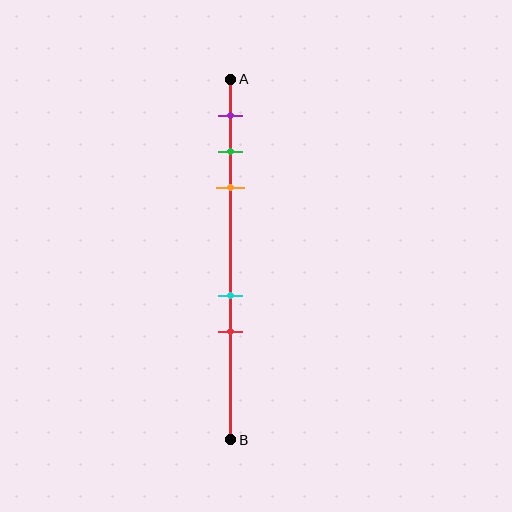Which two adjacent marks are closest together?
The green and orange marks are the closest adjacent pair.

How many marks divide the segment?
There are 5 marks dividing the segment.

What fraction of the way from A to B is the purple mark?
The purple mark is approximately 10% (0.1) of the way from A to B.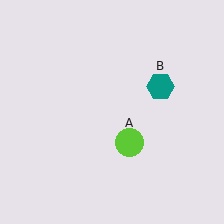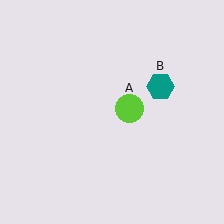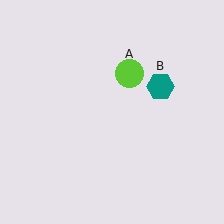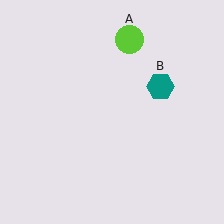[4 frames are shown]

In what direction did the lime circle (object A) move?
The lime circle (object A) moved up.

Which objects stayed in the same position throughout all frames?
Teal hexagon (object B) remained stationary.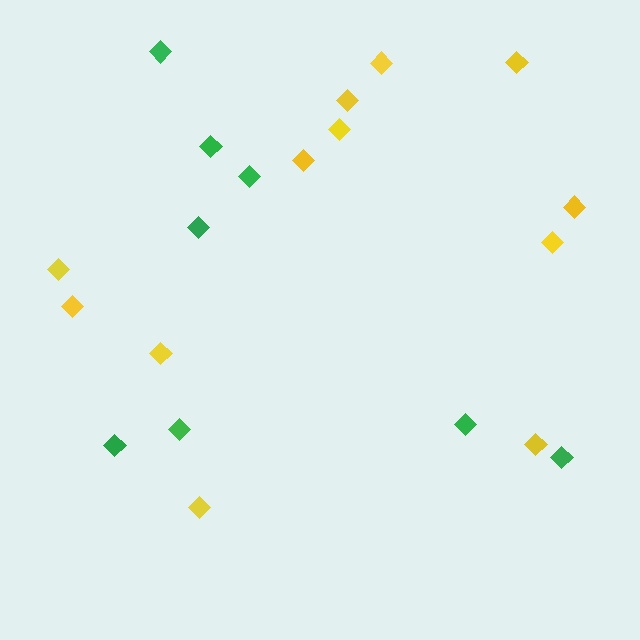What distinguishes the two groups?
There are 2 groups: one group of yellow diamonds (12) and one group of green diamonds (8).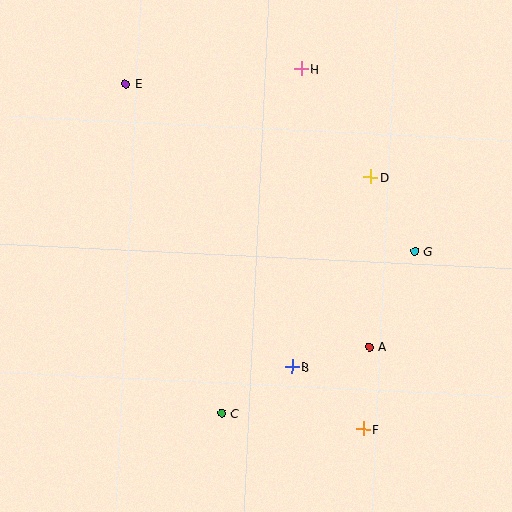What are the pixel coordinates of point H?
Point H is at (301, 69).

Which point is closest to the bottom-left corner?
Point C is closest to the bottom-left corner.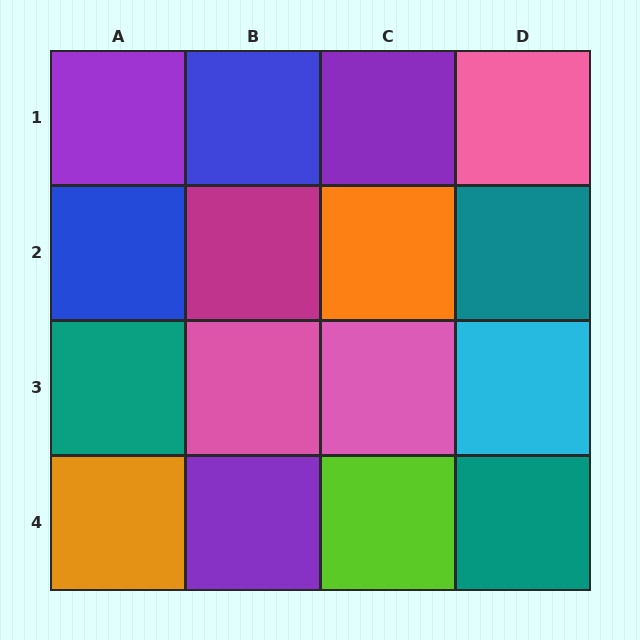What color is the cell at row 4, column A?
Orange.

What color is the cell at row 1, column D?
Pink.